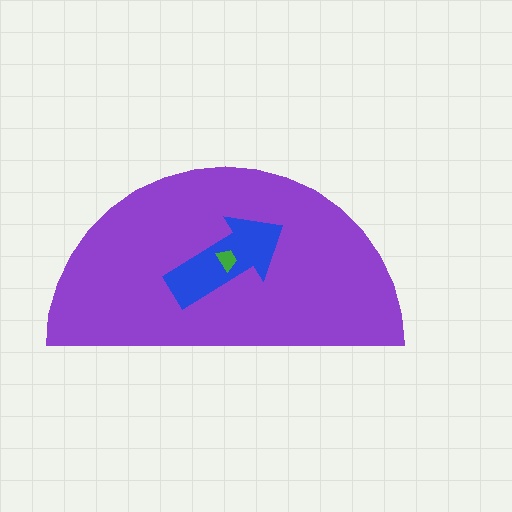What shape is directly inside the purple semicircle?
The blue arrow.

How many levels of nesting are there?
3.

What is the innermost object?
The green trapezoid.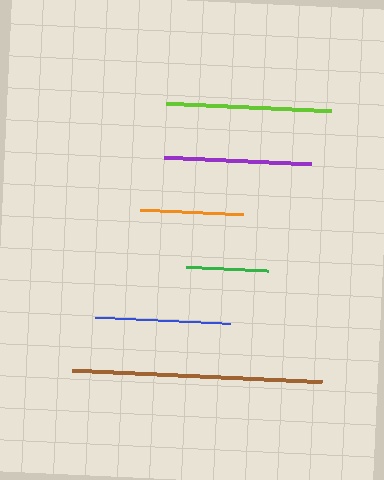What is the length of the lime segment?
The lime segment is approximately 165 pixels long.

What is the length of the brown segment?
The brown segment is approximately 251 pixels long.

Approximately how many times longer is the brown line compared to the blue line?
The brown line is approximately 1.9 times the length of the blue line.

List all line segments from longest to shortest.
From longest to shortest: brown, lime, purple, blue, orange, green.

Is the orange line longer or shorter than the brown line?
The brown line is longer than the orange line.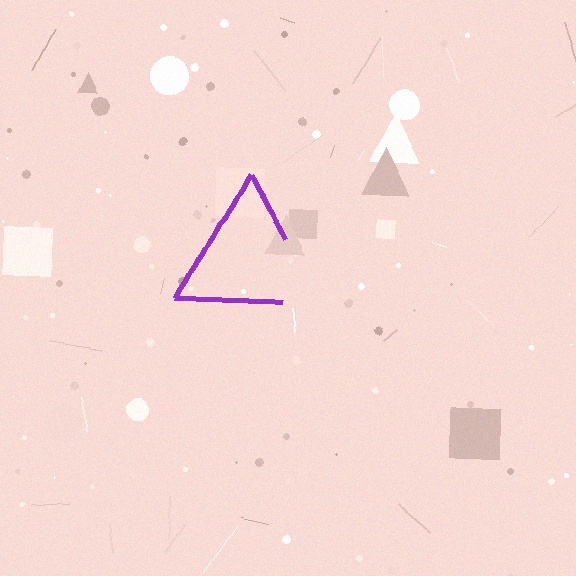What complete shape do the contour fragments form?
The contour fragments form a triangle.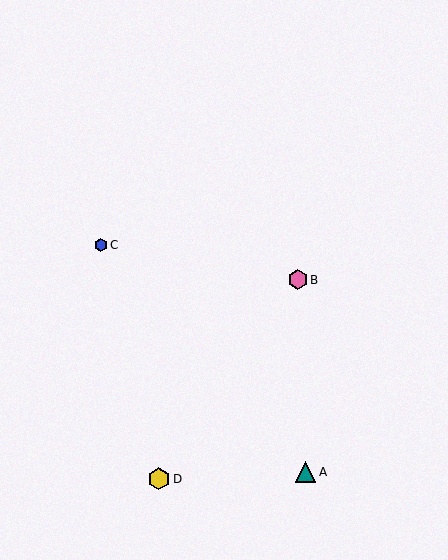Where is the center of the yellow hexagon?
The center of the yellow hexagon is at (159, 479).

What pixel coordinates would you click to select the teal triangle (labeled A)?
Click at (305, 472) to select the teal triangle A.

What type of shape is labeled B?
Shape B is a pink hexagon.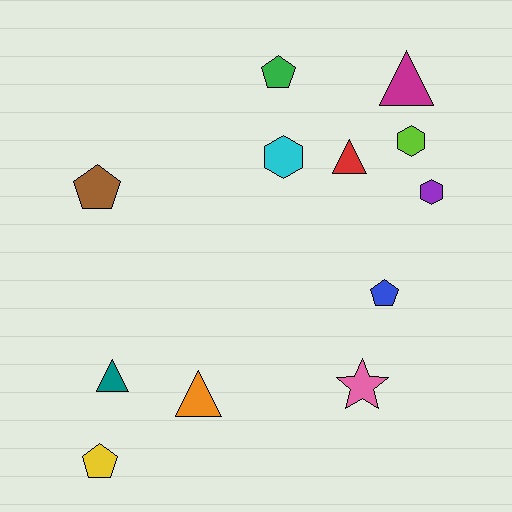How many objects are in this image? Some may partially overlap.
There are 12 objects.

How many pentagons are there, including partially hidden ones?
There are 4 pentagons.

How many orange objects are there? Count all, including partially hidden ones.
There is 1 orange object.